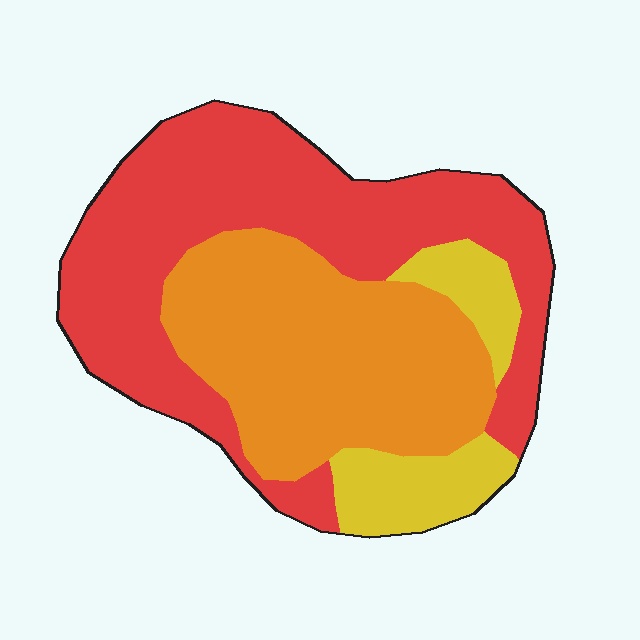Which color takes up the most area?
Red, at roughly 50%.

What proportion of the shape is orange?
Orange takes up about three eighths (3/8) of the shape.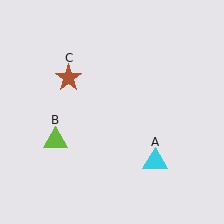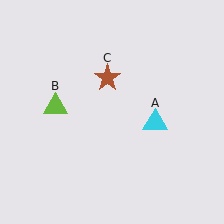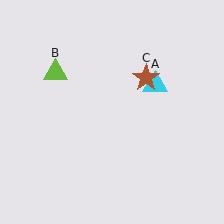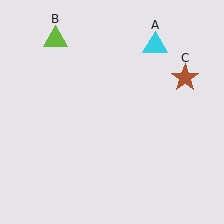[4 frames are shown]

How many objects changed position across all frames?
3 objects changed position: cyan triangle (object A), lime triangle (object B), brown star (object C).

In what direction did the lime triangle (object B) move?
The lime triangle (object B) moved up.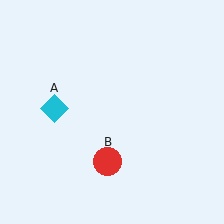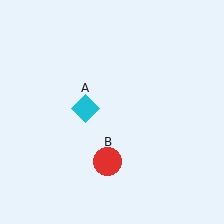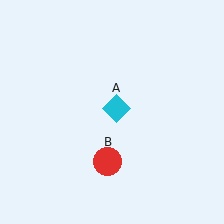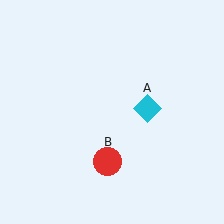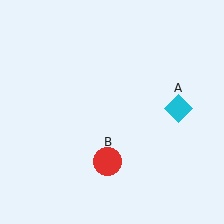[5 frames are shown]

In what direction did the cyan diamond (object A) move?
The cyan diamond (object A) moved right.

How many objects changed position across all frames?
1 object changed position: cyan diamond (object A).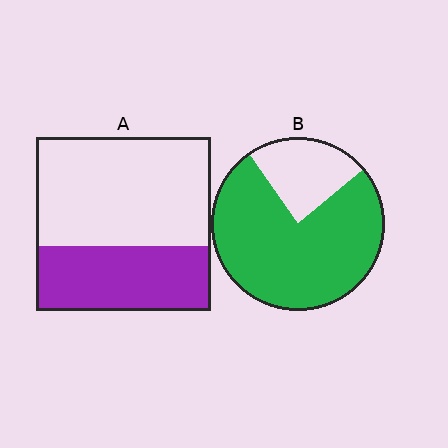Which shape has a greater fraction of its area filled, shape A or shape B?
Shape B.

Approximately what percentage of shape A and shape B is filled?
A is approximately 35% and B is approximately 75%.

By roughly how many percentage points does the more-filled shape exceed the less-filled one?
By roughly 40 percentage points (B over A).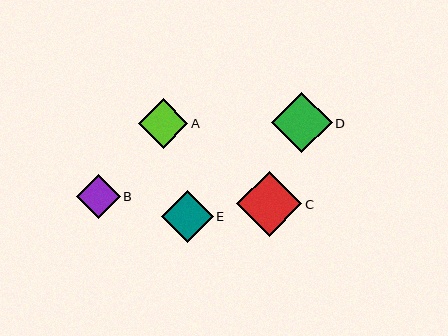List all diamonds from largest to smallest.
From largest to smallest: C, D, E, A, B.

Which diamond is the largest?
Diamond C is the largest with a size of approximately 65 pixels.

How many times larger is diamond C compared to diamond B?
Diamond C is approximately 1.5 times the size of diamond B.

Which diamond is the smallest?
Diamond B is the smallest with a size of approximately 44 pixels.